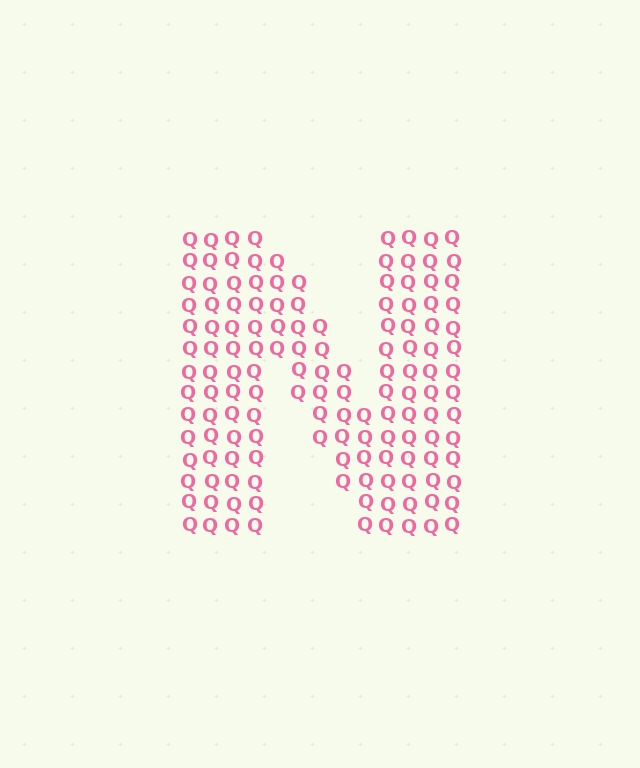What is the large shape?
The large shape is the letter N.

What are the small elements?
The small elements are letter Q's.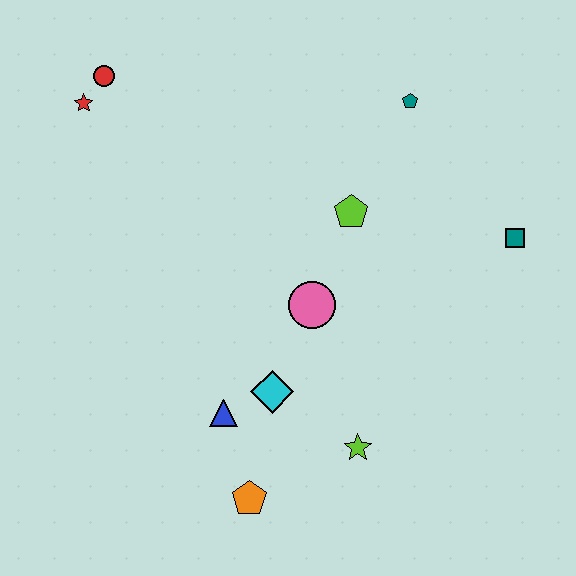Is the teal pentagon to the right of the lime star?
Yes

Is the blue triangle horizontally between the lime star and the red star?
Yes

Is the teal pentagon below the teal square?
No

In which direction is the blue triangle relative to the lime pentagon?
The blue triangle is below the lime pentagon.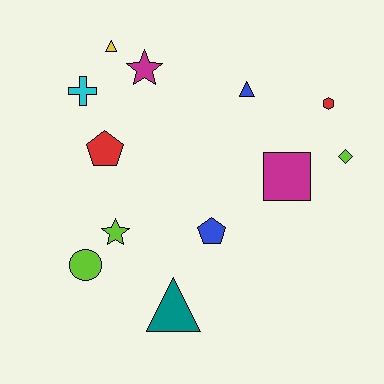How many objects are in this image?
There are 12 objects.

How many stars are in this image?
There are 2 stars.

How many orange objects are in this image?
There are no orange objects.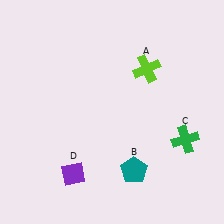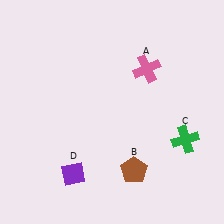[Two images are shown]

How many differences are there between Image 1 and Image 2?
There are 2 differences between the two images.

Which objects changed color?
A changed from lime to pink. B changed from teal to brown.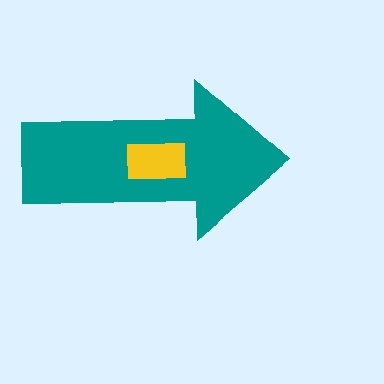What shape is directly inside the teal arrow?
The yellow rectangle.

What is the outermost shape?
The teal arrow.